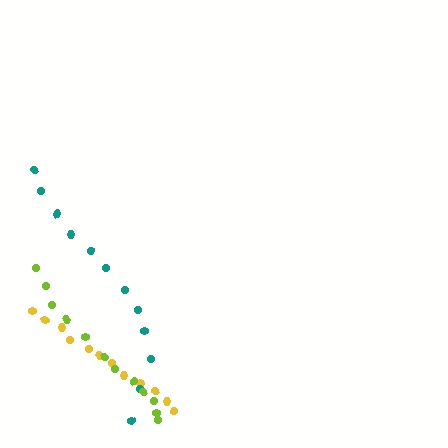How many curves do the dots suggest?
There are 3 distinct paths.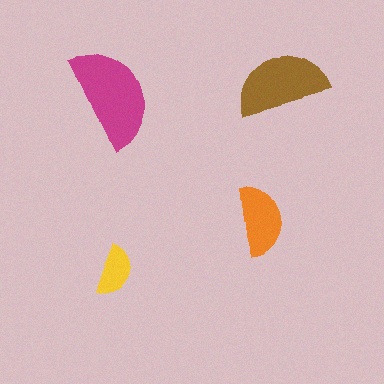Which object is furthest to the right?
The brown semicircle is rightmost.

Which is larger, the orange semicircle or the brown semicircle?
The brown one.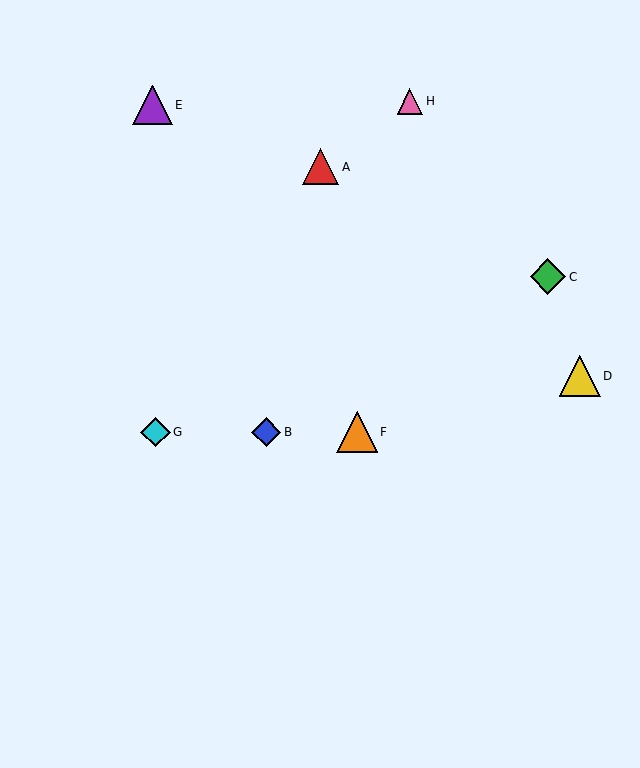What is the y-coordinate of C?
Object C is at y≈277.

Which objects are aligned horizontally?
Objects B, F, G are aligned horizontally.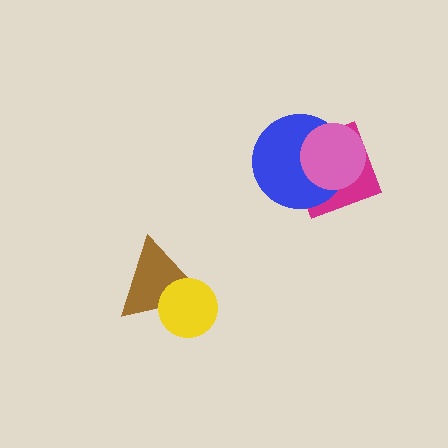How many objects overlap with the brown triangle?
1 object overlaps with the brown triangle.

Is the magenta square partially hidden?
Yes, it is partially covered by another shape.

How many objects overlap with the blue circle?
2 objects overlap with the blue circle.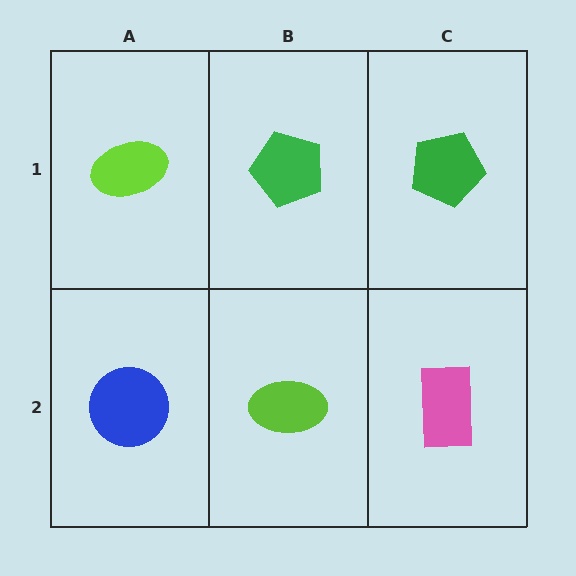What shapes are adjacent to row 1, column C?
A pink rectangle (row 2, column C), a green pentagon (row 1, column B).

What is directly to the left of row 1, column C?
A green pentagon.